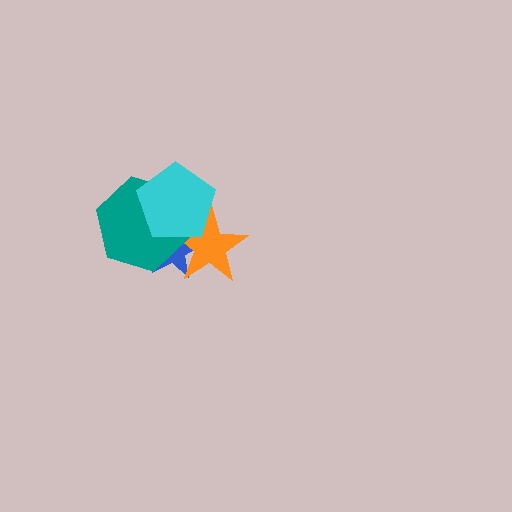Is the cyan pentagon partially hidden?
No, no other shape covers it.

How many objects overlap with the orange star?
3 objects overlap with the orange star.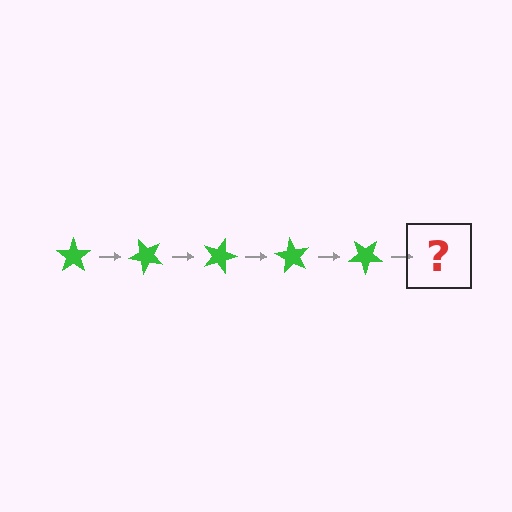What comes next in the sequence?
The next element should be a green star rotated 225 degrees.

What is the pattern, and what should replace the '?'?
The pattern is that the star rotates 45 degrees each step. The '?' should be a green star rotated 225 degrees.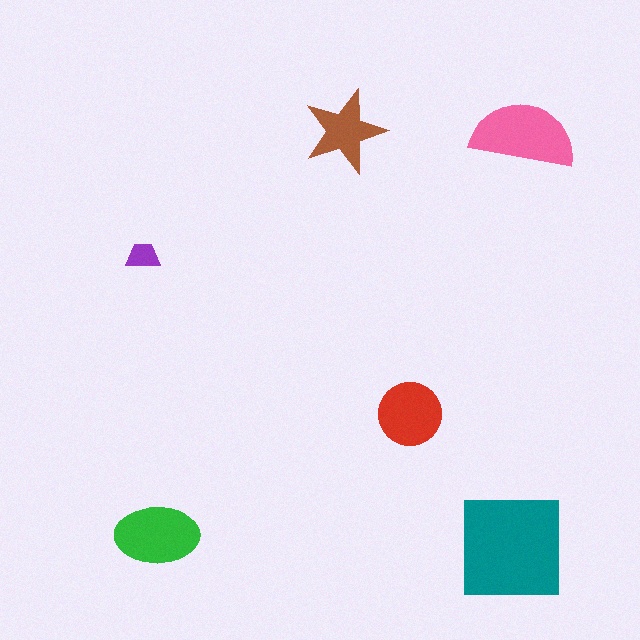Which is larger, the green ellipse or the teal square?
The teal square.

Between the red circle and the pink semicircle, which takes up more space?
The pink semicircle.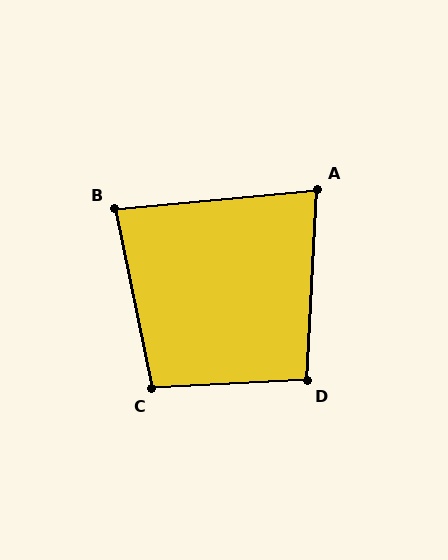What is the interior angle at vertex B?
Approximately 84 degrees (acute).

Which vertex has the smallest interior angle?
A, at approximately 81 degrees.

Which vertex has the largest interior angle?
C, at approximately 99 degrees.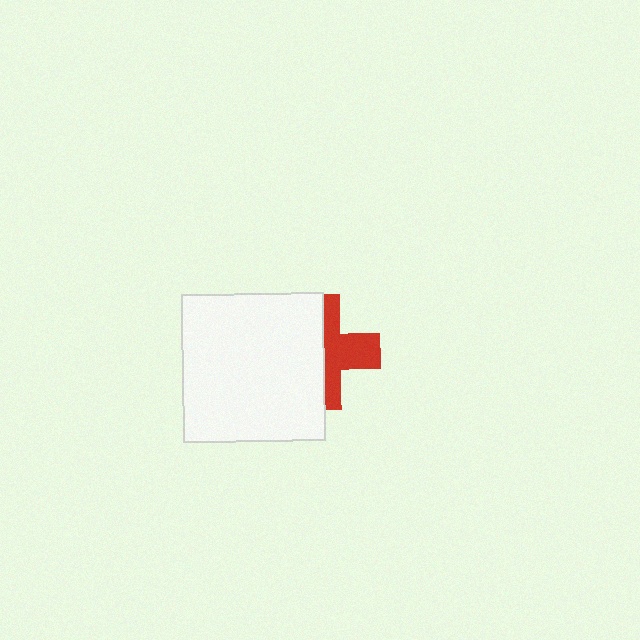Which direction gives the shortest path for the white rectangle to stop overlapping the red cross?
Moving left gives the shortest separation.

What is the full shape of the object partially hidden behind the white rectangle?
The partially hidden object is a red cross.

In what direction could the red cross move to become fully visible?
The red cross could move right. That would shift it out from behind the white rectangle entirely.